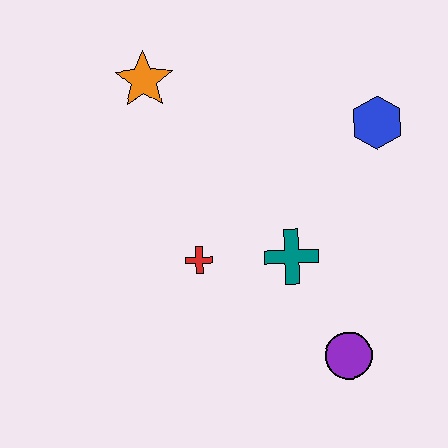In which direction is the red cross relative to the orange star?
The red cross is below the orange star.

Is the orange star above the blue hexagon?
Yes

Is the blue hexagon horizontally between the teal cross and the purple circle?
No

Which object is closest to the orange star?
The red cross is closest to the orange star.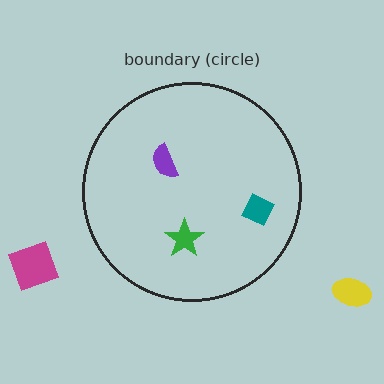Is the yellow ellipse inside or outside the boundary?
Outside.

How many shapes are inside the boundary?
3 inside, 2 outside.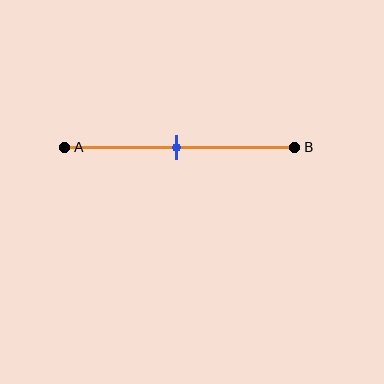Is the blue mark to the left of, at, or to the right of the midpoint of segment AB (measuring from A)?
The blue mark is approximately at the midpoint of segment AB.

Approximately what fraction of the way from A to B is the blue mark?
The blue mark is approximately 50% of the way from A to B.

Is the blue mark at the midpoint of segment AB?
Yes, the mark is approximately at the midpoint.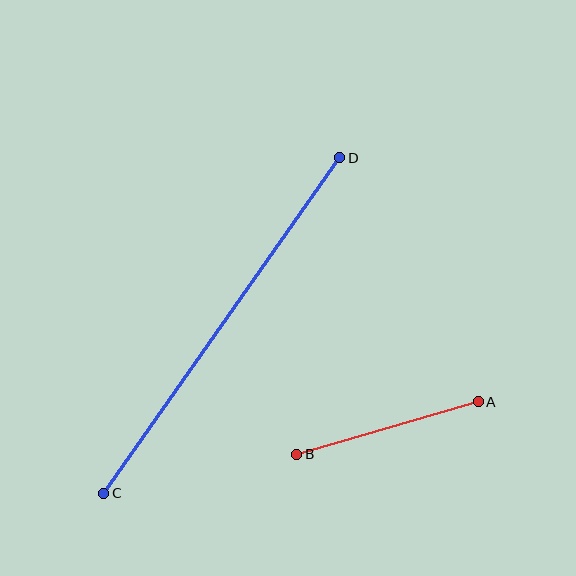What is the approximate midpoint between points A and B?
The midpoint is at approximately (387, 428) pixels.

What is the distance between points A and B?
The distance is approximately 189 pixels.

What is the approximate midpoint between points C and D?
The midpoint is at approximately (222, 326) pixels.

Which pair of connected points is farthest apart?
Points C and D are farthest apart.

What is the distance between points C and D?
The distance is approximately 410 pixels.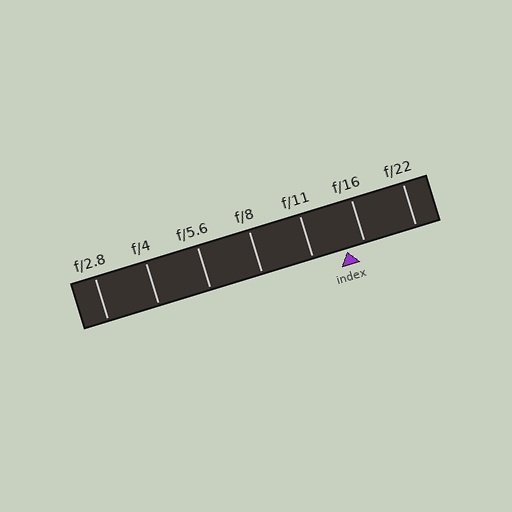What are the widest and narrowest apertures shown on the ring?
The widest aperture shown is f/2.8 and the narrowest is f/22.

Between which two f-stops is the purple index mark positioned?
The index mark is between f/11 and f/16.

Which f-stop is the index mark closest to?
The index mark is closest to f/16.